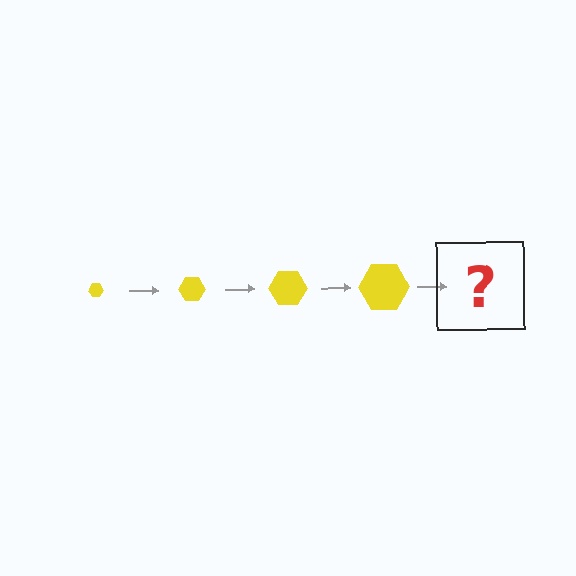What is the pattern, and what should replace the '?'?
The pattern is that the hexagon gets progressively larger each step. The '?' should be a yellow hexagon, larger than the previous one.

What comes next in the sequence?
The next element should be a yellow hexagon, larger than the previous one.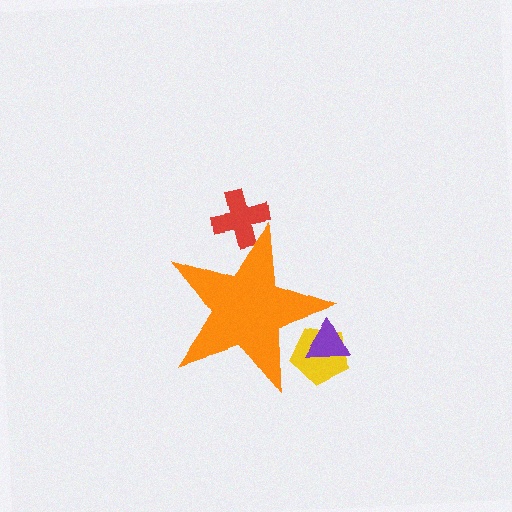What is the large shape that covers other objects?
An orange star.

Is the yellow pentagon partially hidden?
Yes, the yellow pentagon is partially hidden behind the orange star.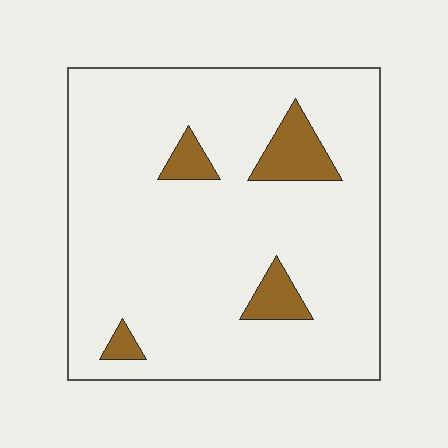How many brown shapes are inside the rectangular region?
4.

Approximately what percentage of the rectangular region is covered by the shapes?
Approximately 10%.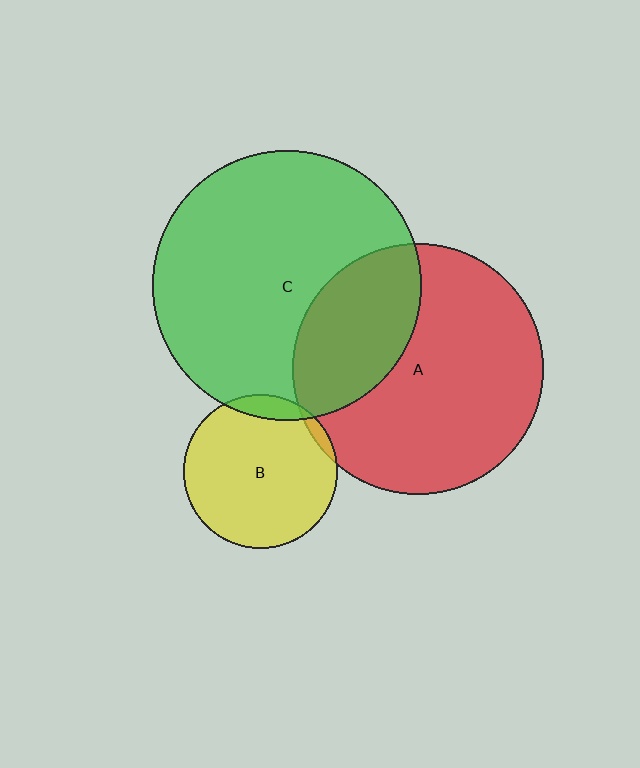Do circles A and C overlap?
Yes.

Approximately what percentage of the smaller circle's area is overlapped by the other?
Approximately 30%.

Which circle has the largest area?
Circle C (green).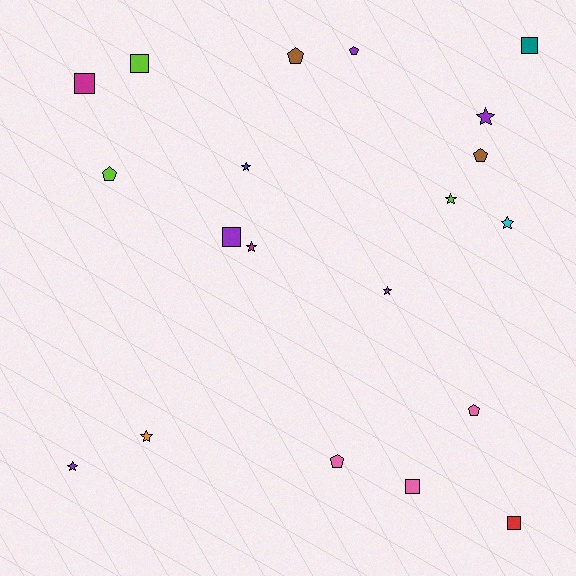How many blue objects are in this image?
There is 1 blue object.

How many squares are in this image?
There are 6 squares.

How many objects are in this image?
There are 20 objects.